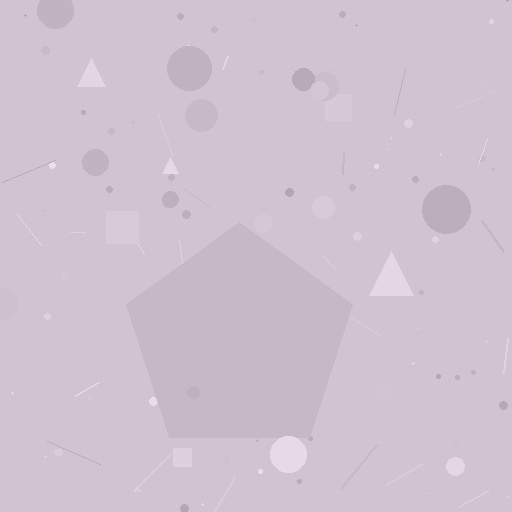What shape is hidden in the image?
A pentagon is hidden in the image.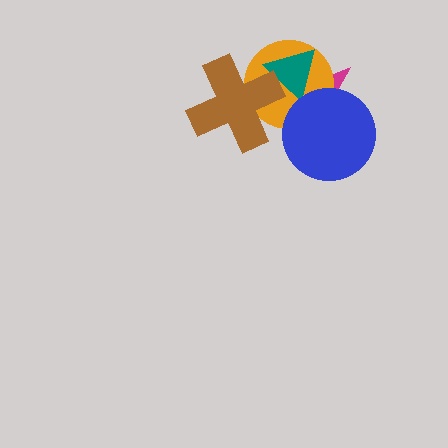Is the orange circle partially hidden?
Yes, it is partially covered by another shape.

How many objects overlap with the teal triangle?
3 objects overlap with the teal triangle.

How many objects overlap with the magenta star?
3 objects overlap with the magenta star.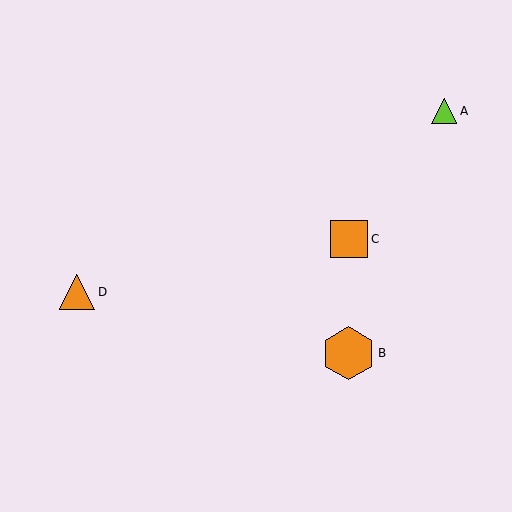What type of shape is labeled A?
Shape A is a lime triangle.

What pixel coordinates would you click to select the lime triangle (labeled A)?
Click at (444, 111) to select the lime triangle A.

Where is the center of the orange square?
The center of the orange square is at (349, 239).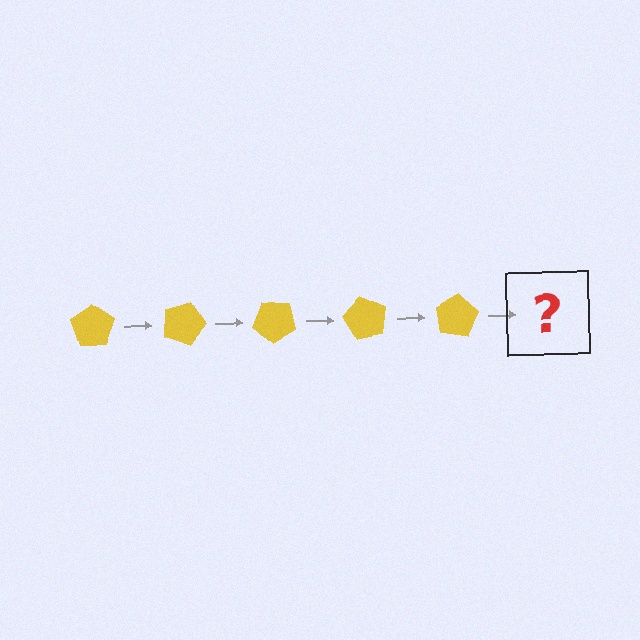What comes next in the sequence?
The next element should be a yellow pentagon rotated 100 degrees.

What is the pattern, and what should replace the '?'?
The pattern is that the pentagon rotates 20 degrees each step. The '?' should be a yellow pentagon rotated 100 degrees.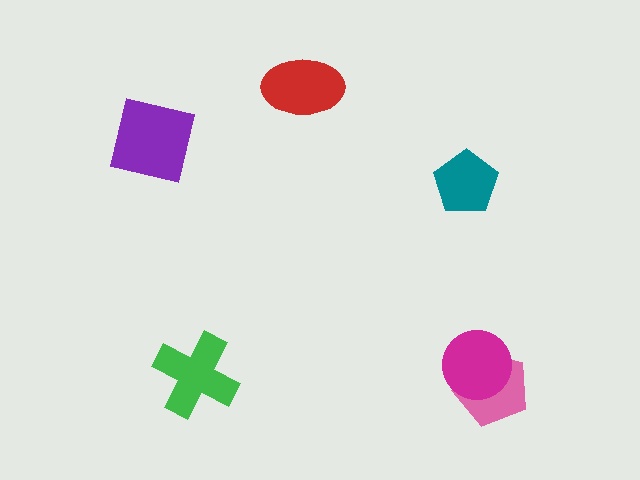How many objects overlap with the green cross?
0 objects overlap with the green cross.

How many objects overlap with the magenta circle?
1 object overlaps with the magenta circle.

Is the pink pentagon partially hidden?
Yes, it is partially covered by another shape.